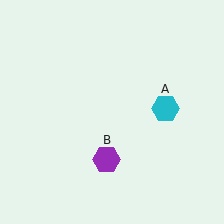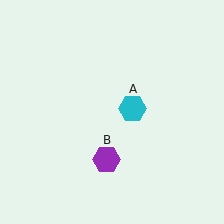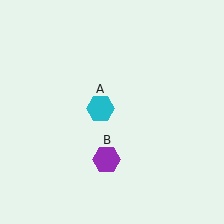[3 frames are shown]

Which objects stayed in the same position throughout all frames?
Purple hexagon (object B) remained stationary.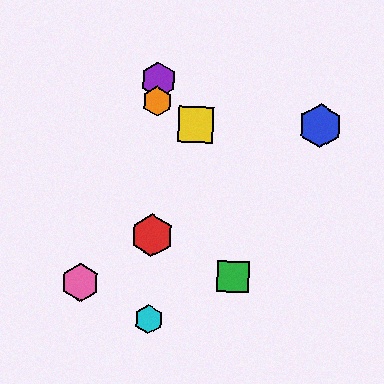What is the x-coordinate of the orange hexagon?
The orange hexagon is at x≈157.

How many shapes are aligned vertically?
4 shapes (the red hexagon, the purple hexagon, the orange hexagon, the cyan hexagon) are aligned vertically.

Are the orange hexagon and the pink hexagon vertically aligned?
No, the orange hexagon is at x≈157 and the pink hexagon is at x≈80.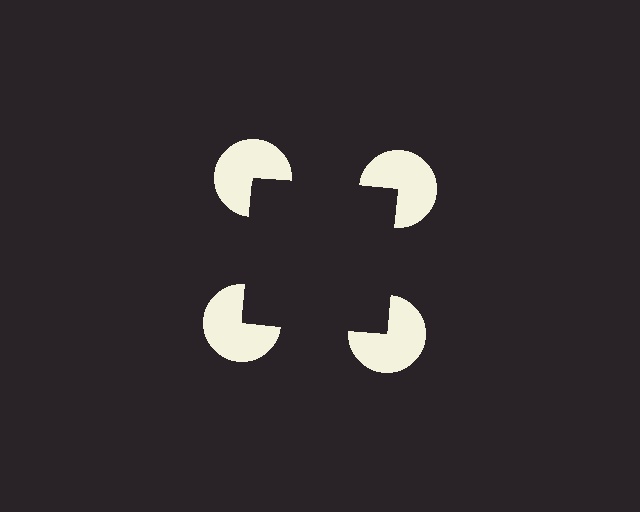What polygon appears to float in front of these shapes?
An illusory square — its edges are inferred from the aligned wedge cuts in the pac-man discs, not physically drawn.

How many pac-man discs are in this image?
There are 4 — one at each vertex of the illusory square.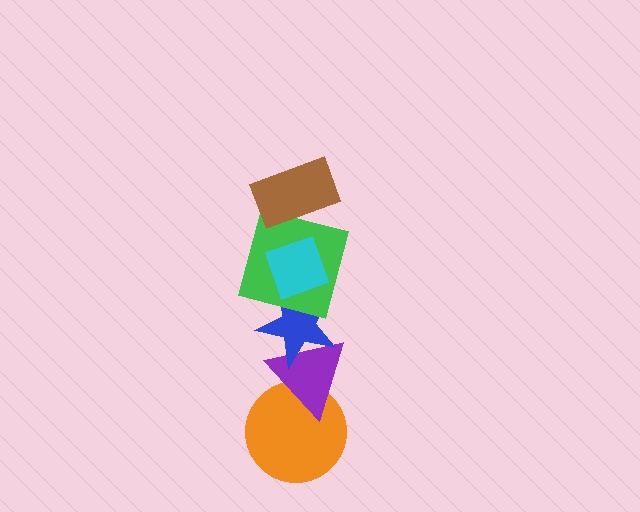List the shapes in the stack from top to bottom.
From top to bottom: the brown rectangle, the cyan diamond, the green square, the blue star, the purple triangle, the orange circle.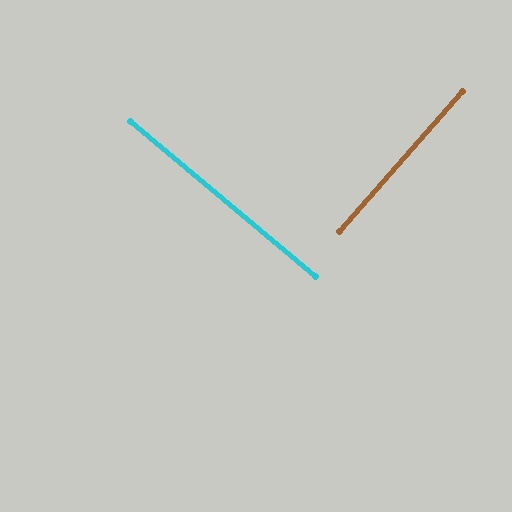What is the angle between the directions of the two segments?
Approximately 89 degrees.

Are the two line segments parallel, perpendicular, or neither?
Perpendicular — they meet at approximately 89°.